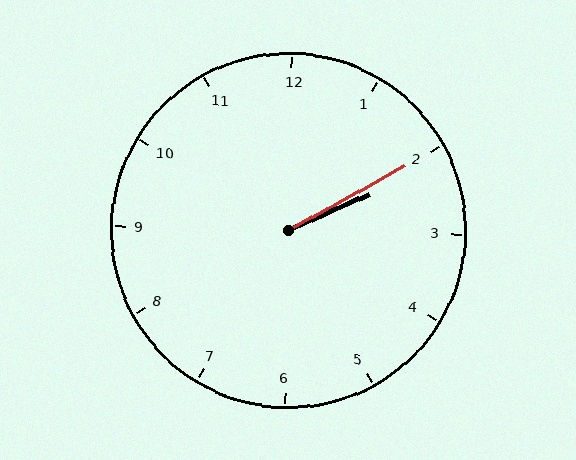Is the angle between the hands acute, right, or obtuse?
It is acute.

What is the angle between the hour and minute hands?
Approximately 5 degrees.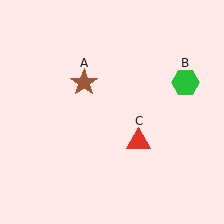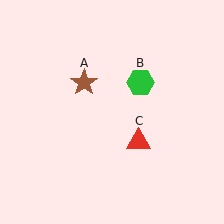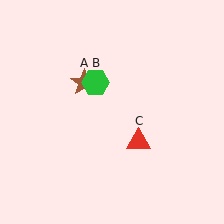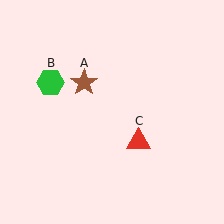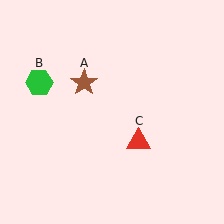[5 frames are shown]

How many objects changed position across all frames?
1 object changed position: green hexagon (object B).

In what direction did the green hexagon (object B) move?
The green hexagon (object B) moved left.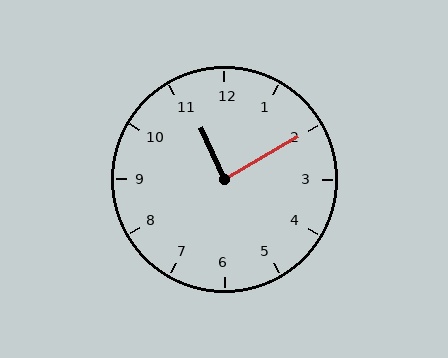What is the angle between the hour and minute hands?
Approximately 85 degrees.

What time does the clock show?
11:10.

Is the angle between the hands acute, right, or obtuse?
It is right.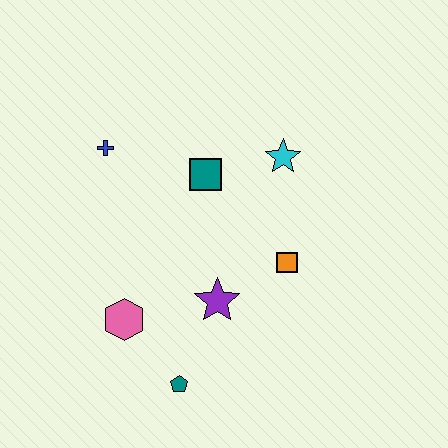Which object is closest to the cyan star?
The teal square is closest to the cyan star.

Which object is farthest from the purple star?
The blue cross is farthest from the purple star.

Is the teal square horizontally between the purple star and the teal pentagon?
Yes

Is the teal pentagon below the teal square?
Yes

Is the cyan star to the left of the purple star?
No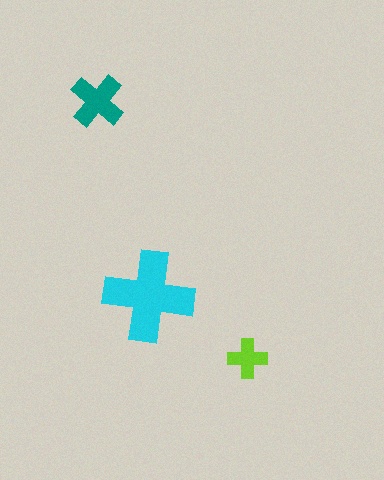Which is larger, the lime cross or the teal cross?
The teal one.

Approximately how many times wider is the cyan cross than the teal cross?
About 1.5 times wider.